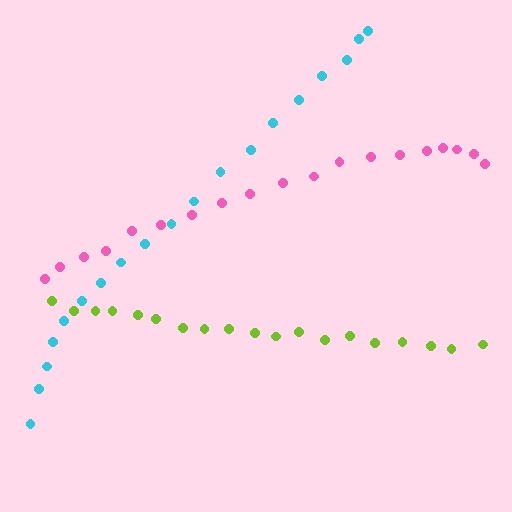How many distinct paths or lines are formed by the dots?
There are 3 distinct paths.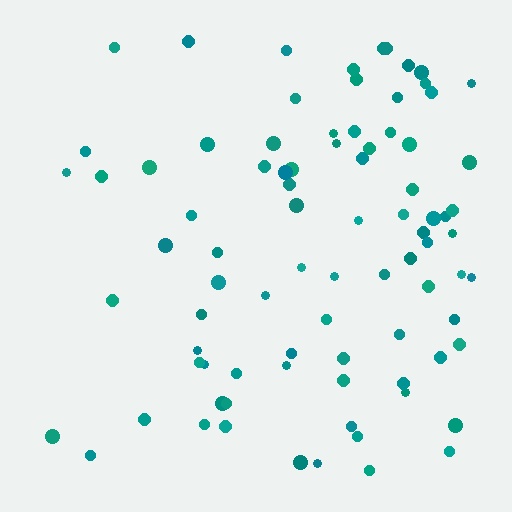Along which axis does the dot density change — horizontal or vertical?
Horizontal.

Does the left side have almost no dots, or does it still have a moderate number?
Still a moderate number, just noticeably fewer than the right.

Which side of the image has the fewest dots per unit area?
The left.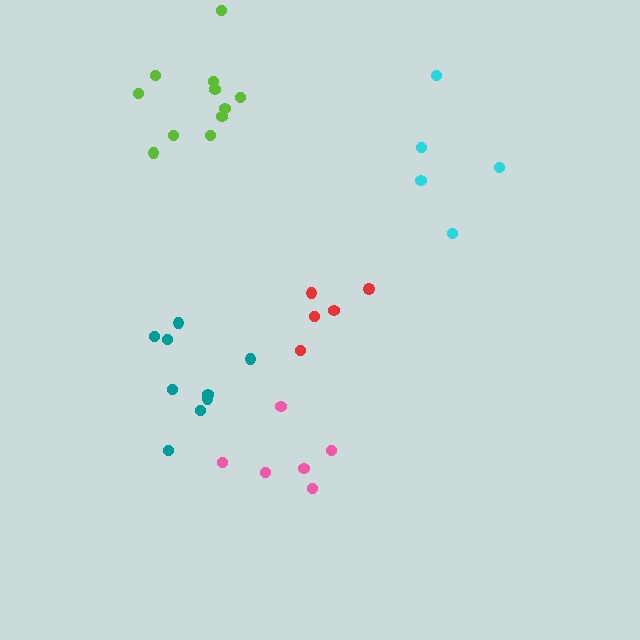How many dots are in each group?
Group 1: 5 dots, Group 2: 6 dots, Group 3: 5 dots, Group 4: 11 dots, Group 5: 9 dots (36 total).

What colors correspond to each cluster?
The clusters are colored: red, pink, cyan, lime, teal.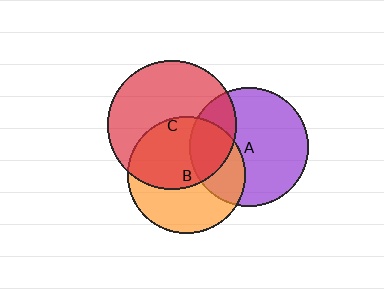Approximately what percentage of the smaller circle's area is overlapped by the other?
Approximately 30%.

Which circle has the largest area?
Circle C (red).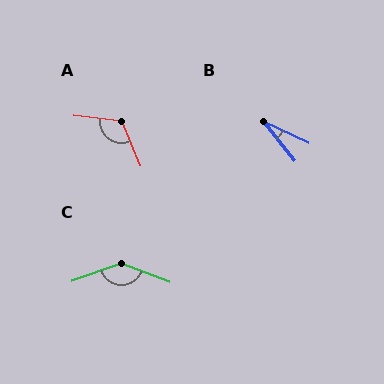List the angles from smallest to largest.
B (26°), A (118°), C (140°).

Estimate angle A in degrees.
Approximately 118 degrees.